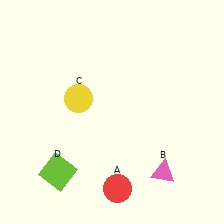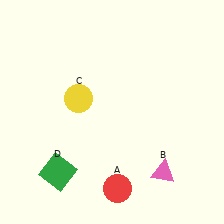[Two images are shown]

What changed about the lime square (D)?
In Image 1, D is lime. In Image 2, it changed to green.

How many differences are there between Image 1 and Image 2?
There is 1 difference between the two images.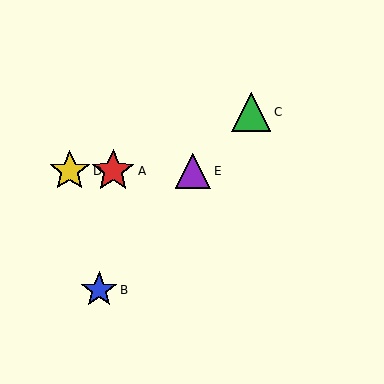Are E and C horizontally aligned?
No, E is at y≈171 and C is at y≈112.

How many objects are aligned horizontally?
3 objects (A, D, E) are aligned horizontally.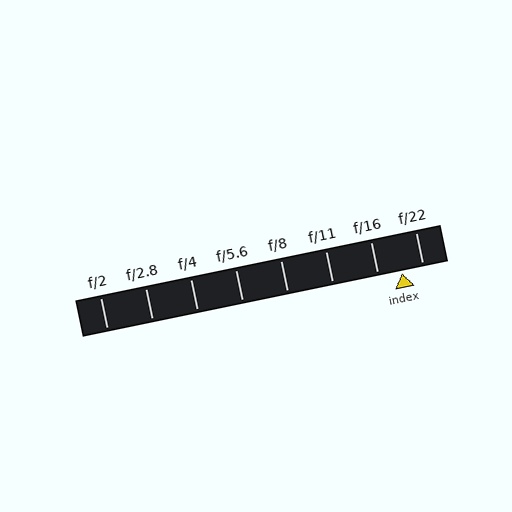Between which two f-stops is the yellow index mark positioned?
The index mark is between f/16 and f/22.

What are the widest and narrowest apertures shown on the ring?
The widest aperture shown is f/2 and the narrowest is f/22.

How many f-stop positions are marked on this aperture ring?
There are 8 f-stop positions marked.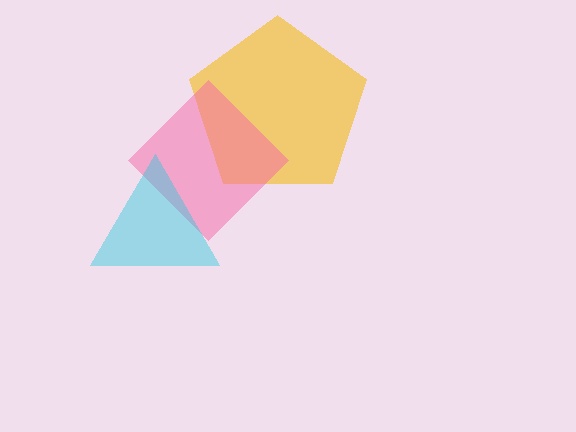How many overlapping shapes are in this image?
There are 3 overlapping shapes in the image.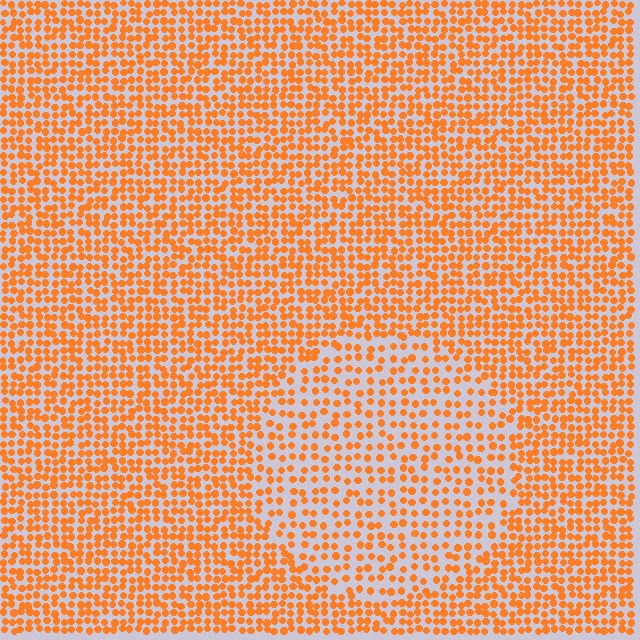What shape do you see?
I see a circle.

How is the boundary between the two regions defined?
The boundary is defined by a change in element density (approximately 1.7x ratio). All elements are the same color, size, and shape.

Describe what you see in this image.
The image contains small orange elements arranged at two different densities. A circle-shaped region is visible where the elements are less densely packed than the surrounding area.